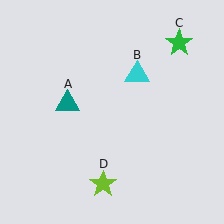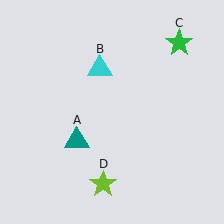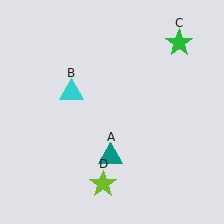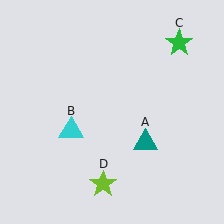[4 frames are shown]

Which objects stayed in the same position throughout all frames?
Green star (object C) and lime star (object D) remained stationary.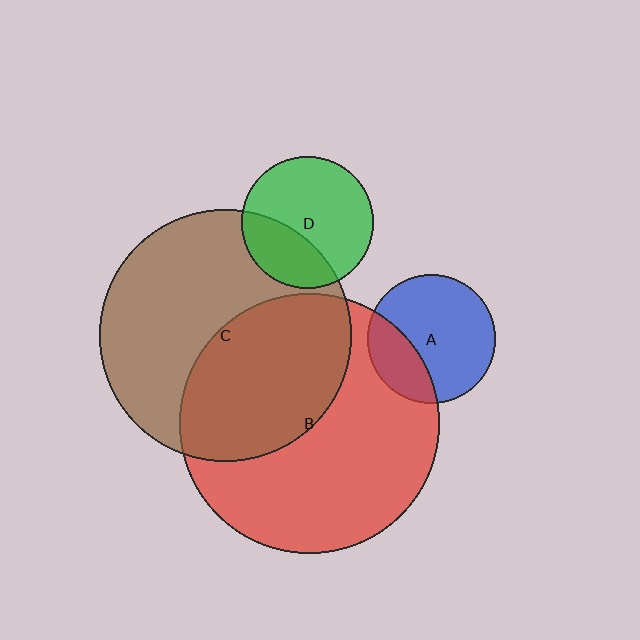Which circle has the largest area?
Circle B (red).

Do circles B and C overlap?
Yes.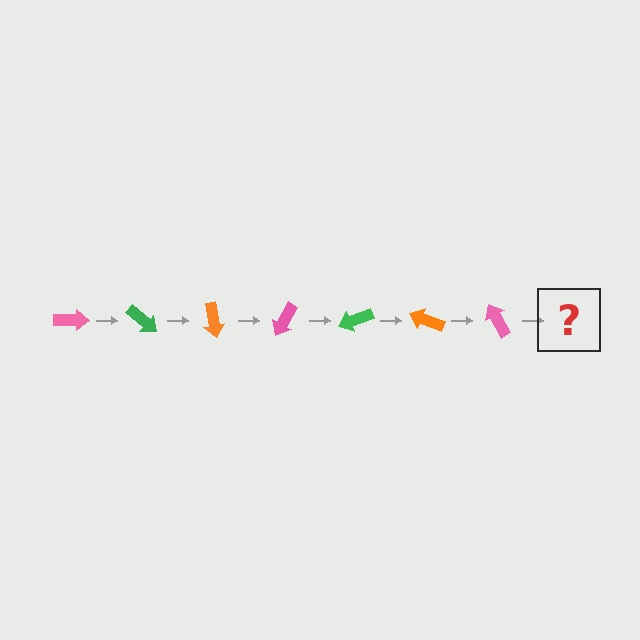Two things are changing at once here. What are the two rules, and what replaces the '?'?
The two rules are that it rotates 40 degrees each step and the color cycles through pink, green, and orange. The '?' should be a green arrow, rotated 280 degrees from the start.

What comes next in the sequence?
The next element should be a green arrow, rotated 280 degrees from the start.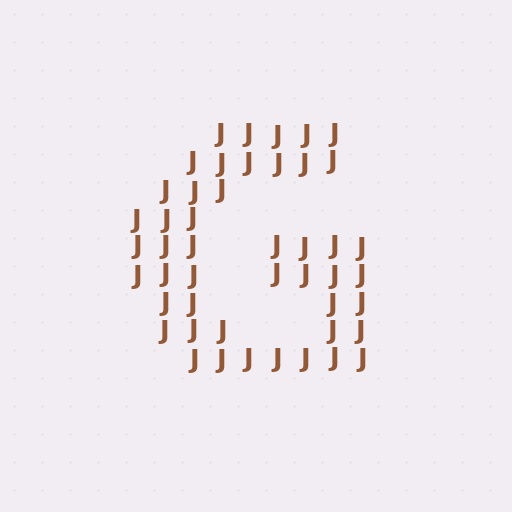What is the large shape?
The large shape is the letter G.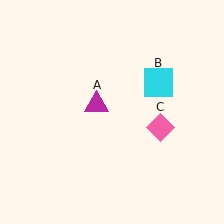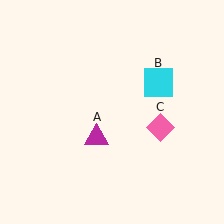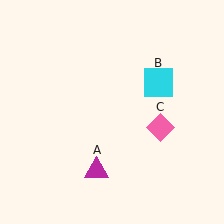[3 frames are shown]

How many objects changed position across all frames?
1 object changed position: magenta triangle (object A).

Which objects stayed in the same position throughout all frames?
Cyan square (object B) and pink diamond (object C) remained stationary.